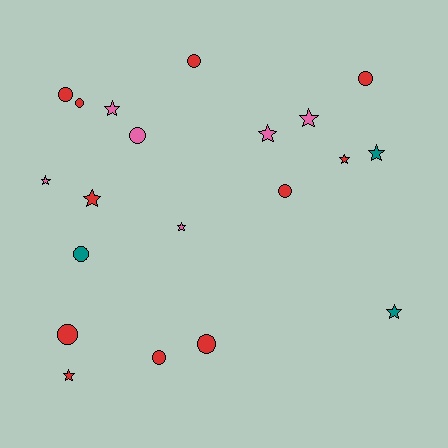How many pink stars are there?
There are 5 pink stars.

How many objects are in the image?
There are 20 objects.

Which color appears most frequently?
Red, with 11 objects.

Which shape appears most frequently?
Star, with 10 objects.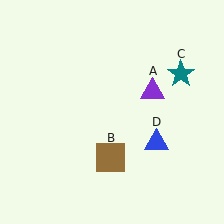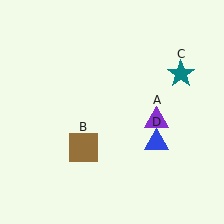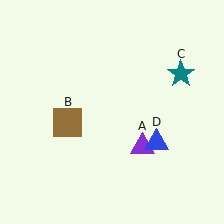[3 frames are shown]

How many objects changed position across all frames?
2 objects changed position: purple triangle (object A), brown square (object B).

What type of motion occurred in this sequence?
The purple triangle (object A), brown square (object B) rotated clockwise around the center of the scene.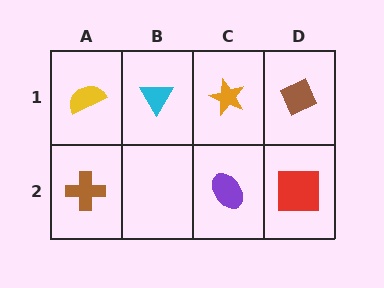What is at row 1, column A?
A yellow semicircle.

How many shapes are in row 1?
4 shapes.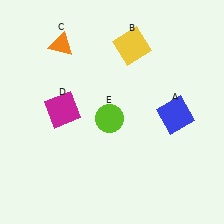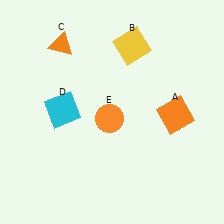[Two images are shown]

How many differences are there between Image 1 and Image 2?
There are 3 differences between the two images.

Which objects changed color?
A changed from blue to orange. D changed from magenta to cyan. E changed from lime to orange.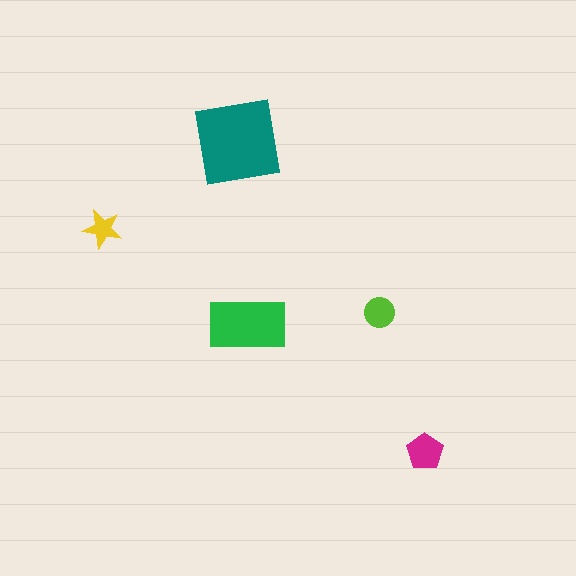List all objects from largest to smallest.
The teal square, the green rectangle, the magenta pentagon, the lime circle, the yellow star.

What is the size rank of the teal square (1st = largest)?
1st.